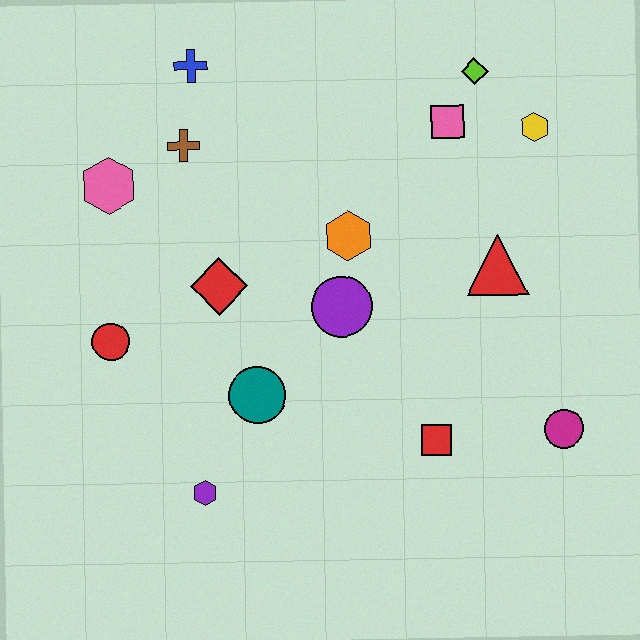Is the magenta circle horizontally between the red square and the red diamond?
No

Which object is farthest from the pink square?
The purple hexagon is farthest from the pink square.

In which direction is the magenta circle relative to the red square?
The magenta circle is to the right of the red square.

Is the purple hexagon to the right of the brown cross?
Yes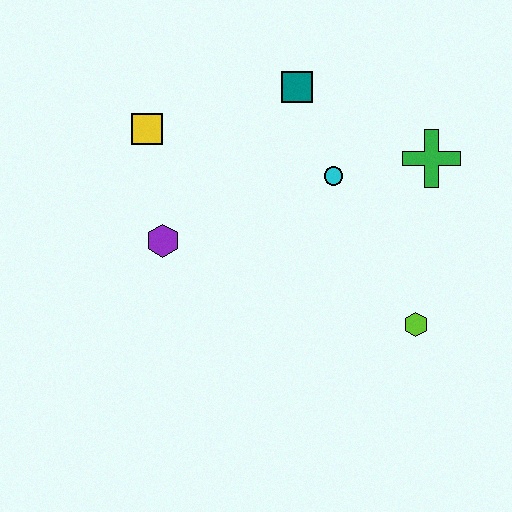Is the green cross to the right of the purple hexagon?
Yes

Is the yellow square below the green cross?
No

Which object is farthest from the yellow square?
The lime hexagon is farthest from the yellow square.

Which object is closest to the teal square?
The cyan circle is closest to the teal square.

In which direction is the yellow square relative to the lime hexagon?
The yellow square is to the left of the lime hexagon.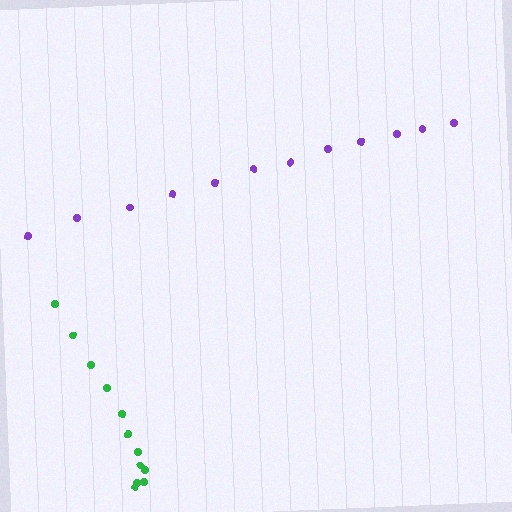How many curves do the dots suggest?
There are 2 distinct paths.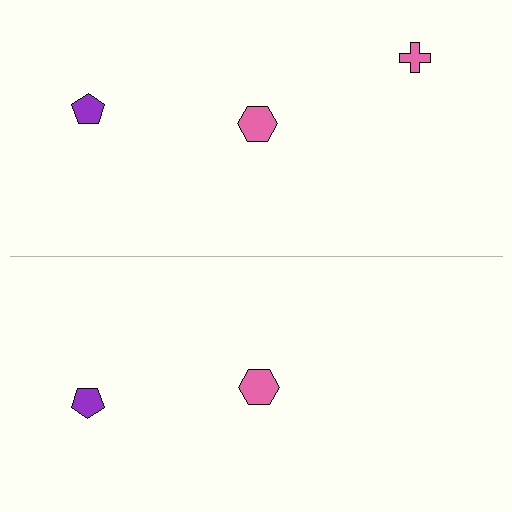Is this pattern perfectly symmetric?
No, the pattern is not perfectly symmetric. A pink cross is missing from the bottom side.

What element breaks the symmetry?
A pink cross is missing from the bottom side.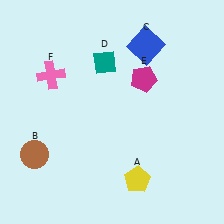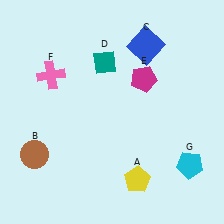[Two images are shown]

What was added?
A cyan pentagon (G) was added in Image 2.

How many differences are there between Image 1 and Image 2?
There is 1 difference between the two images.